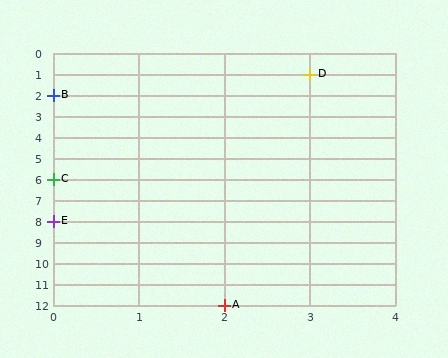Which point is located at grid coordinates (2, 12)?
Point A is at (2, 12).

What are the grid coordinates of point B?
Point B is at grid coordinates (0, 2).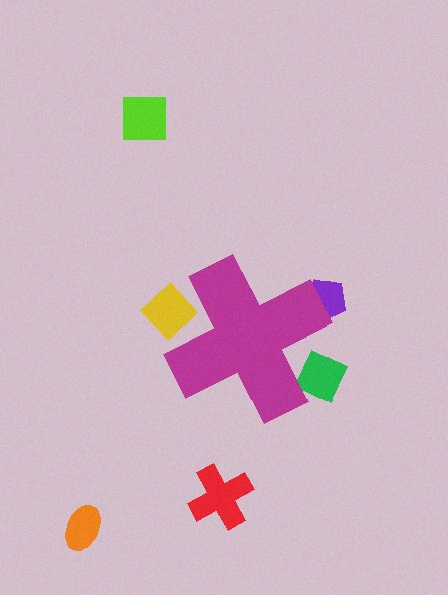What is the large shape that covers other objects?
A magenta cross.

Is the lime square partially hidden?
No, the lime square is fully visible.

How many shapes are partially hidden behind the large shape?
3 shapes are partially hidden.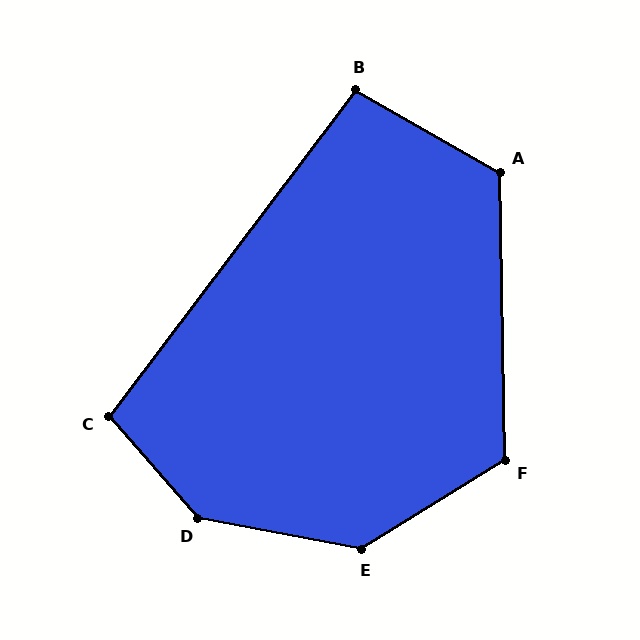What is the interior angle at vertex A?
Approximately 121 degrees (obtuse).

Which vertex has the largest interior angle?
D, at approximately 142 degrees.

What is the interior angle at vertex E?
Approximately 138 degrees (obtuse).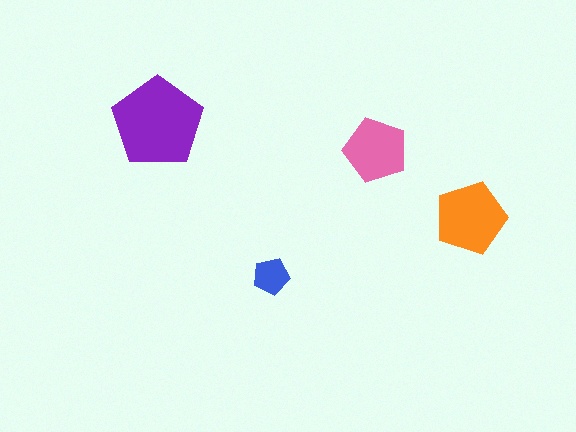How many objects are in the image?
There are 4 objects in the image.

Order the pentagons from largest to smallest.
the purple one, the orange one, the pink one, the blue one.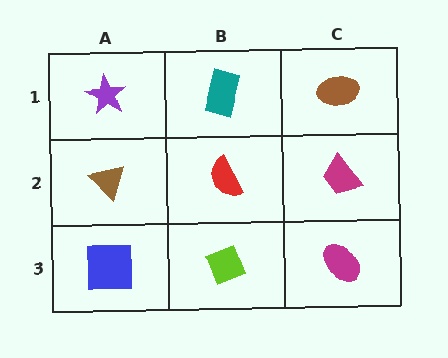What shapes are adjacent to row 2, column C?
A brown ellipse (row 1, column C), a magenta ellipse (row 3, column C), a red semicircle (row 2, column B).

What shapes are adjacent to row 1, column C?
A magenta trapezoid (row 2, column C), a teal rectangle (row 1, column B).